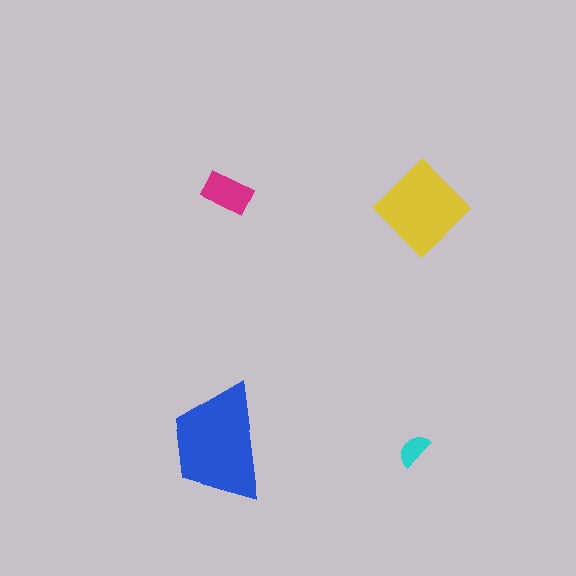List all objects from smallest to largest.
The cyan semicircle, the magenta rectangle, the yellow diamond, the blue trapezoid.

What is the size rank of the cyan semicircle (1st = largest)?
4th.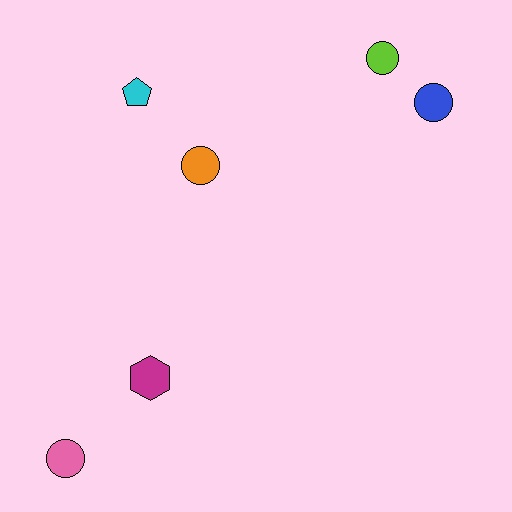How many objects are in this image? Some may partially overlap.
There are 6 objects.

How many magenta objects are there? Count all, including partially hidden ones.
There is 1 magenta object.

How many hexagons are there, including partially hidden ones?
There is 1 hexagon.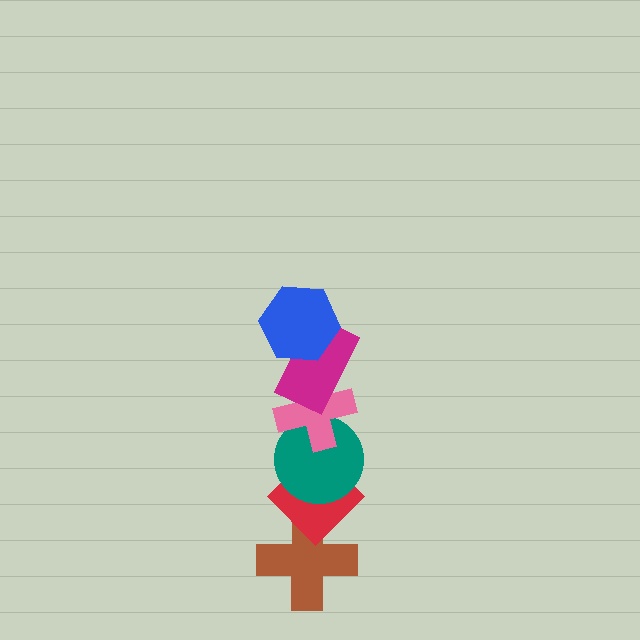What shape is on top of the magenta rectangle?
The blue hexagon is on top of the magenta rectangle.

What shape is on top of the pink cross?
The magenta rectangle is on top of the pink cross.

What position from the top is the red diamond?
The red diamond is 5th from the top.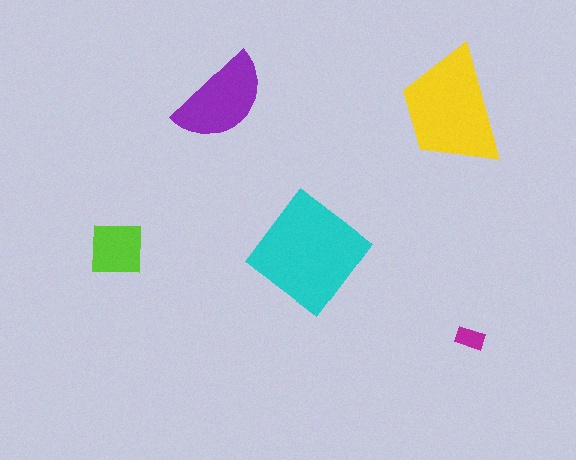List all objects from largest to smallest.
The cyan diamond, the yellow trapezoid, the purple semicircle, the lime square, the magenta rectangle.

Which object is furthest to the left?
The lime square is leftmost.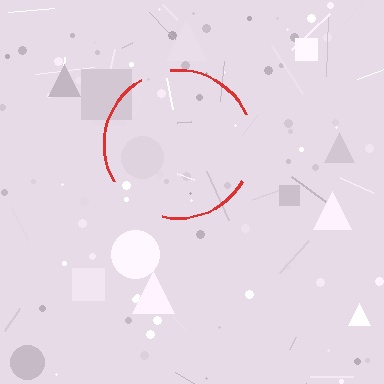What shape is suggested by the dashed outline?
The dashed outline suggests a circle.